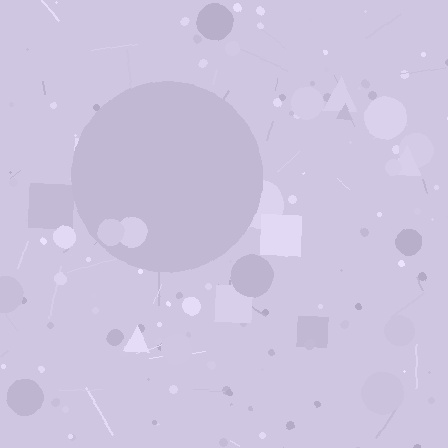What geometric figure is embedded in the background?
A circle is embedded in the background.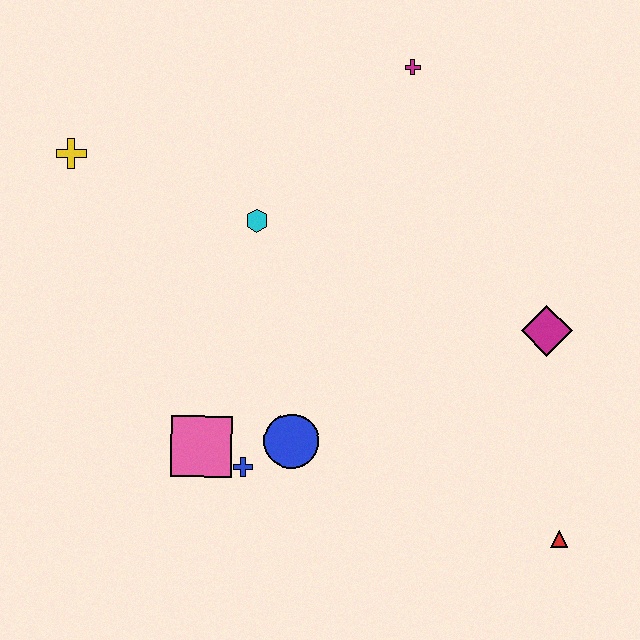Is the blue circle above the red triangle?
Yes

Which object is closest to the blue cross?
The pink square is closest to the blue cross.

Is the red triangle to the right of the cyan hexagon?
Yes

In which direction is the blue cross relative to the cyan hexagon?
The blue cross is below the cyan hexagon.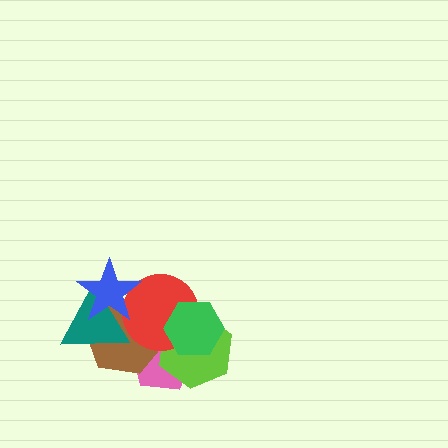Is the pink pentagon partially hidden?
Yes, it is partially covered by another shape.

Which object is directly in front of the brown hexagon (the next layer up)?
The red circle is directly in front of the brown hexagon.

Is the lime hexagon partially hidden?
Yes, it is partially covered by another shape.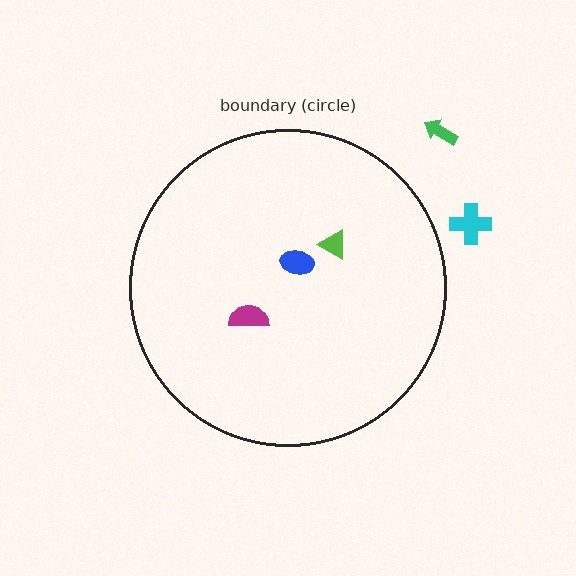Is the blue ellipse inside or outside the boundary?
Inside.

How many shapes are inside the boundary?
3 inside, 2 outside.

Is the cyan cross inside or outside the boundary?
Outside.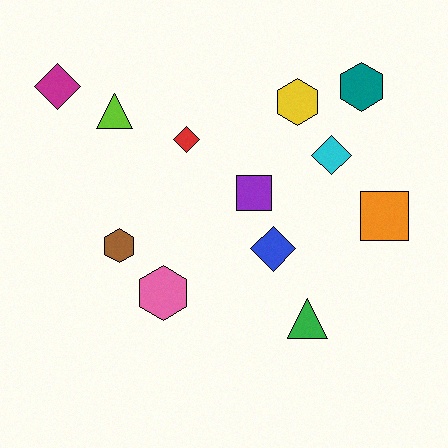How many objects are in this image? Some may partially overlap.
There are 12 objects.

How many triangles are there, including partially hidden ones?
There are 2 triangles.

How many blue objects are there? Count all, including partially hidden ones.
There is 1 blue object.